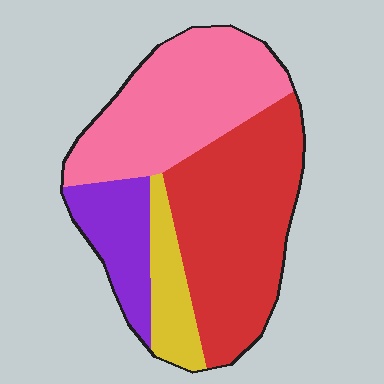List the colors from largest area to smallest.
From largest to smallest: red, pink, purple, yellow.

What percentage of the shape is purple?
Purple covers roughly 15% of the shape.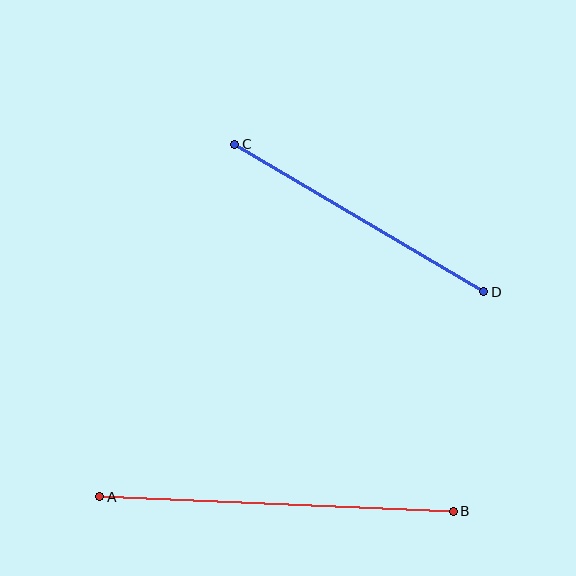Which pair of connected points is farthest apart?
Points A and B are farthest apart.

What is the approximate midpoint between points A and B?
The midpoint is at approximately (276, 504) pixels.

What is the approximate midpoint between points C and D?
The midpoint is at approximately (359, 218) pixels.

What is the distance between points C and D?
The distance is approximately 289 pixels.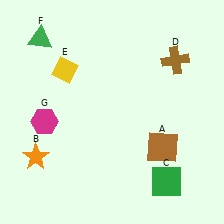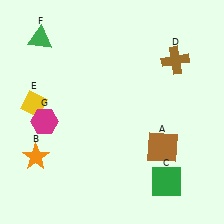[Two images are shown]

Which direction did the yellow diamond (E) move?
The yellow diamond (E) moved down.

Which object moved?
The yellow diamond (E) moved down.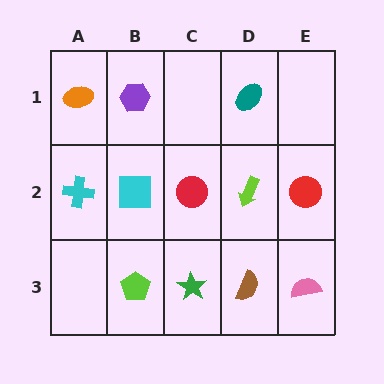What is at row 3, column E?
A pink semicircle.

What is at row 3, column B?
A lime pentagon.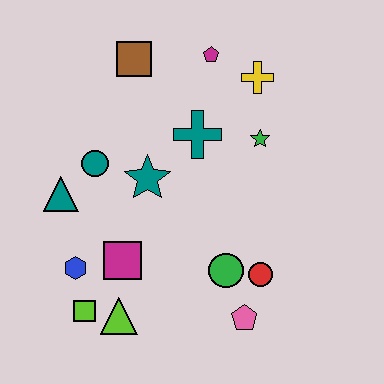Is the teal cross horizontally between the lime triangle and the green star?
Yes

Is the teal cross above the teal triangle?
Yes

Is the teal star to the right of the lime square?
Yes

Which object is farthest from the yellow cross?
The lime square is farthest from the yellow cross.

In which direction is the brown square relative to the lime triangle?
The brown square is above the lime triangle.